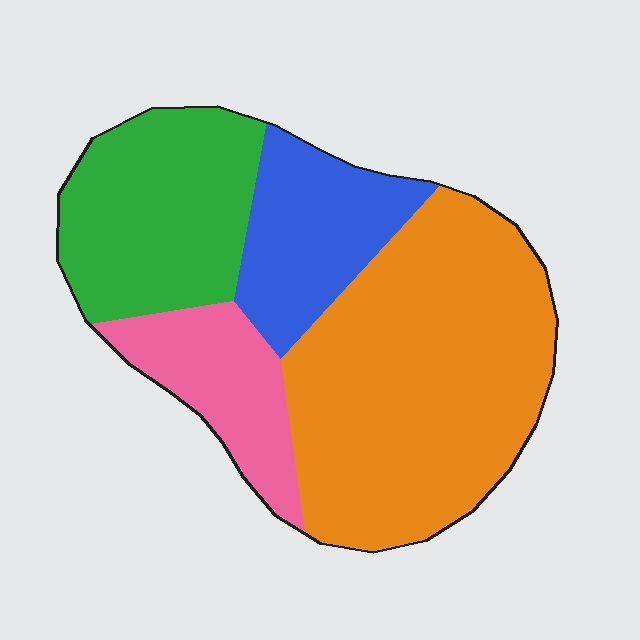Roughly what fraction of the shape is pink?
Pink covers roughly 15% of the shape.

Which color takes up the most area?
Orange, at roughly 45%.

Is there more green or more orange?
Orange.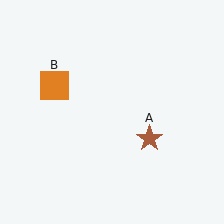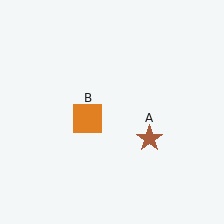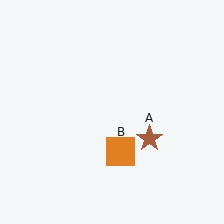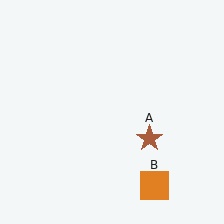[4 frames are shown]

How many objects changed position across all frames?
1 object changed position: orange square (object B).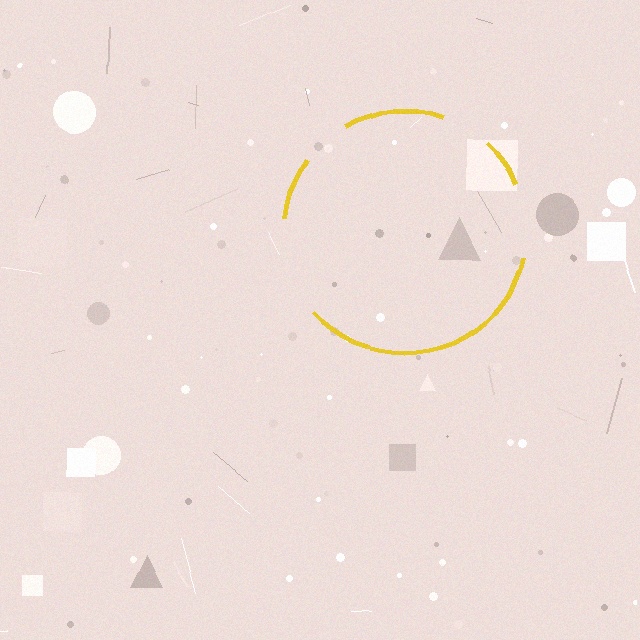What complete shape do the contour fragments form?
The contour fragments form a circle.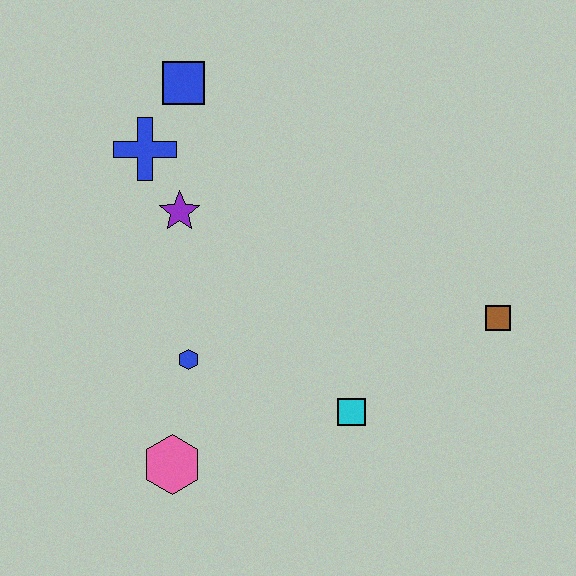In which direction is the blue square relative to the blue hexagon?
The blue square is above the blue hexagon.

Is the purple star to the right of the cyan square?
No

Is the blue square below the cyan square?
No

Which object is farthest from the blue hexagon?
The brown square is farthest from the blue hexagon.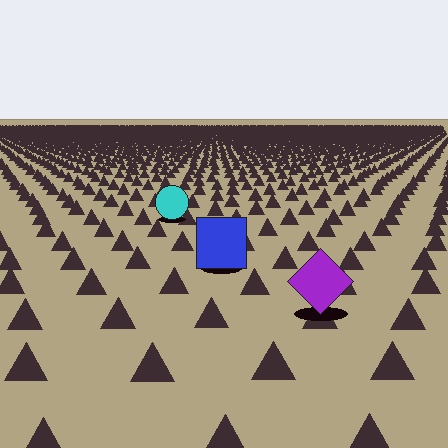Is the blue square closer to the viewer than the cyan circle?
Yes. The blue square is closer — you can tell from the texture gradient: the ground texture is coarser near it.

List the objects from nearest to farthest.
From nearest to farthest: the purple diamond, the blue square, the cyan circle.